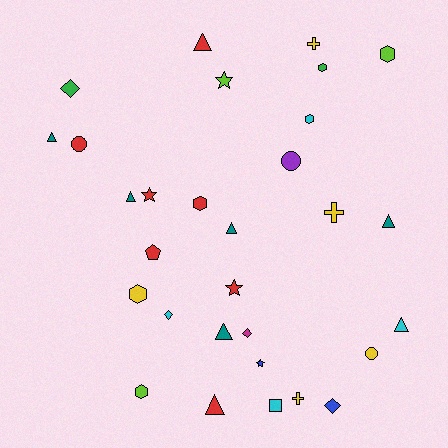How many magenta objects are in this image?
There is 1 magenta object.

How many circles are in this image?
There are 3 circles.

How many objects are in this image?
There are 30 objects.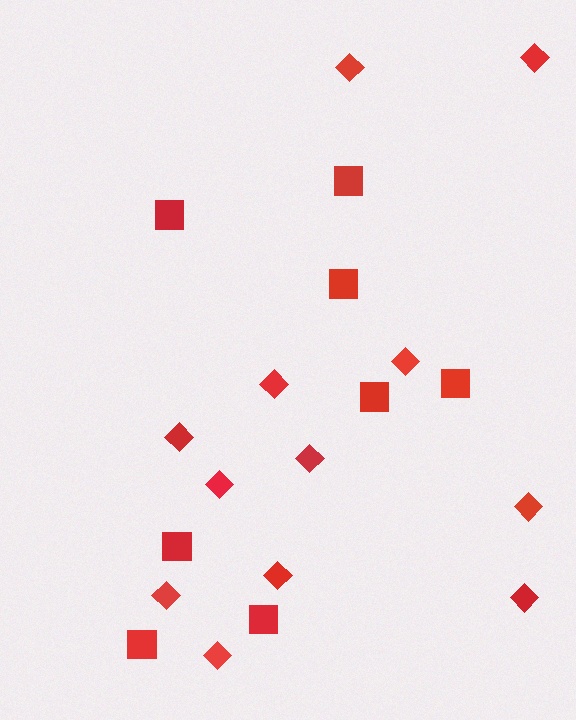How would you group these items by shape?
There are 2 groups: one group of diamonds (12) and one group of squares (8).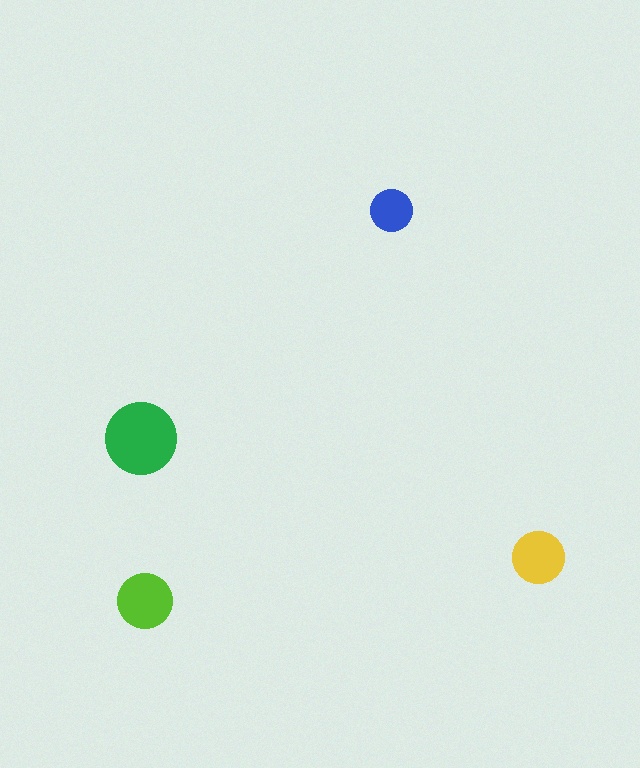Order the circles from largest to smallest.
the green one, the lime one, the yellow one, the blue one.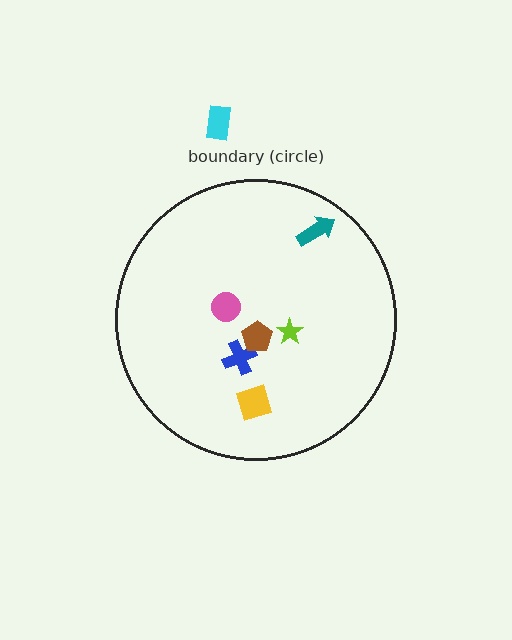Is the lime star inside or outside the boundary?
Inside.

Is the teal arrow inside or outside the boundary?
Inside.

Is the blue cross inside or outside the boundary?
Inside.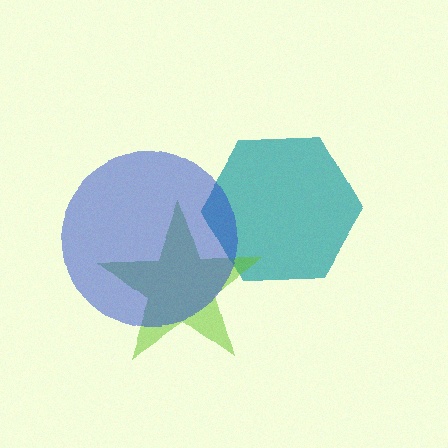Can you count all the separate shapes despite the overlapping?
Yes, there are 3 separate shapes.